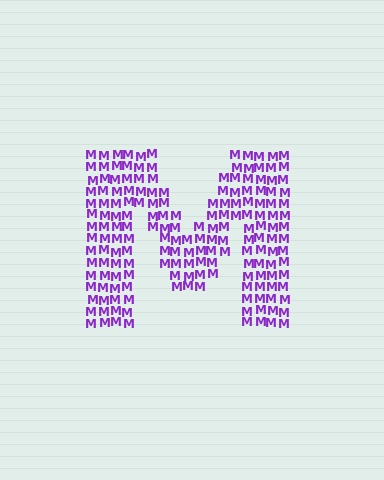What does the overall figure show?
The overall figure shows the letter M.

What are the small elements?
The small elements are letter M's.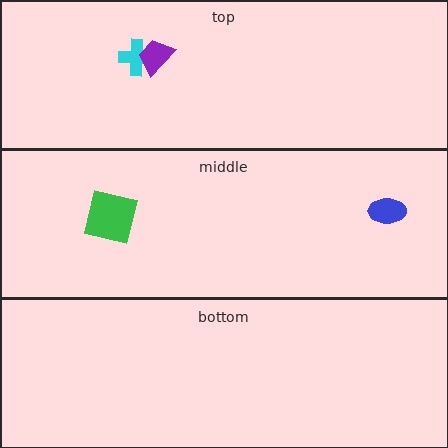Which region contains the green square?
The middle region.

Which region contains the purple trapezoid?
The top region.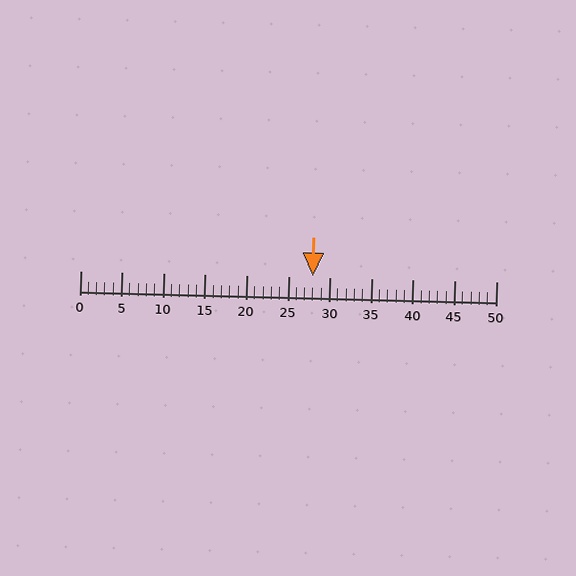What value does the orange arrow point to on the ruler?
The orange arrow points to approximately 28.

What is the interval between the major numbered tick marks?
The major tick marks are spaced 5 units apart.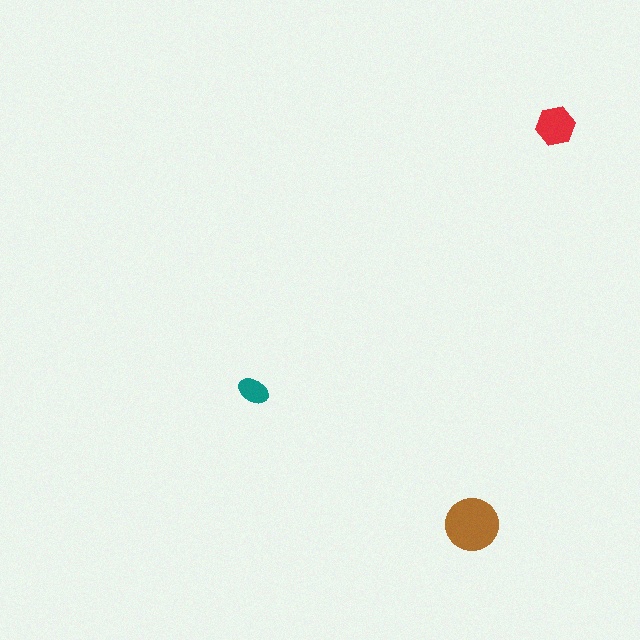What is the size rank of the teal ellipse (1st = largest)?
3rd.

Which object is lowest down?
The brown circle is bottommost.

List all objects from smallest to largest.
The teal ellipse, the red hexagon, the brown circle.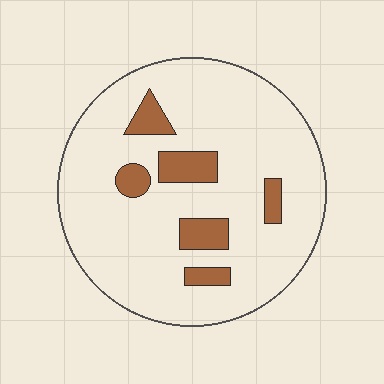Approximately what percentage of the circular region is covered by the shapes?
Approximately 15%.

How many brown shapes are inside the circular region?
6.